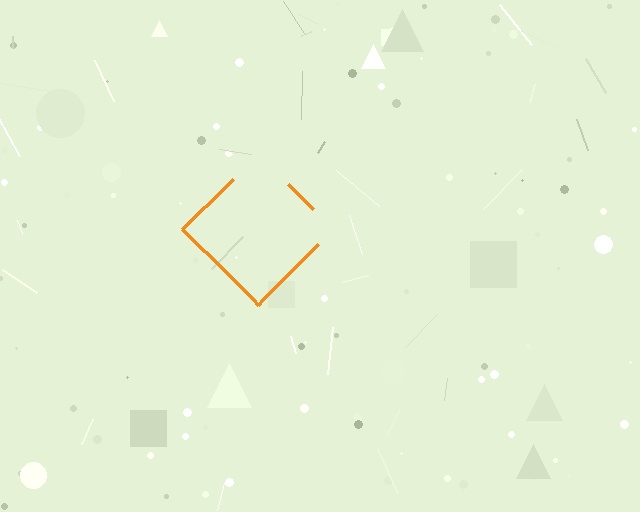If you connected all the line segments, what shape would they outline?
They would outline a diamond.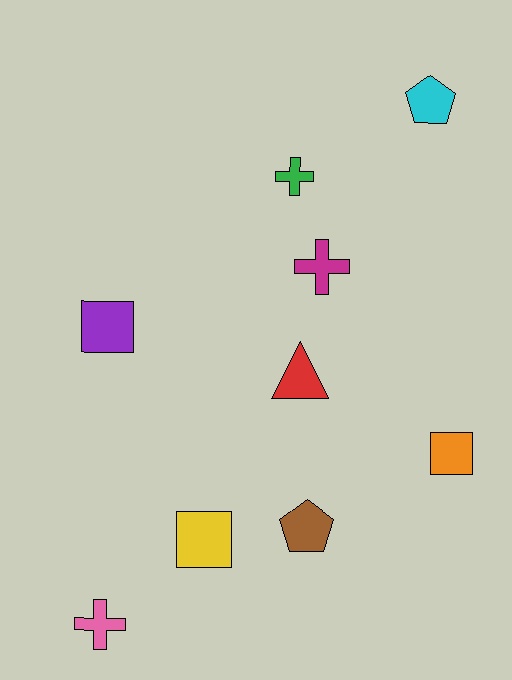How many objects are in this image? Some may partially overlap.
There are 9 objects.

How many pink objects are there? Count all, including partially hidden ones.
There is 1 pink object.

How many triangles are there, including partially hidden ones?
There is 1 triangle.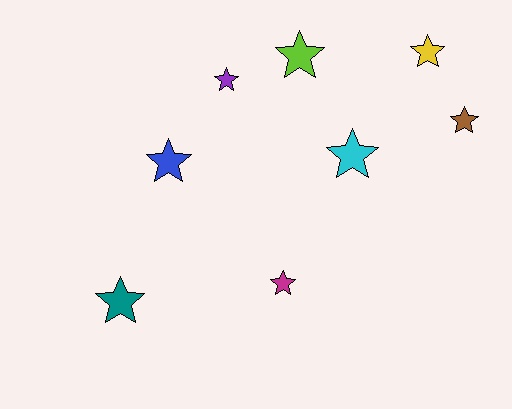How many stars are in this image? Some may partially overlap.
There are 8 stars.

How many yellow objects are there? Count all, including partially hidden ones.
There is 1 yellow object.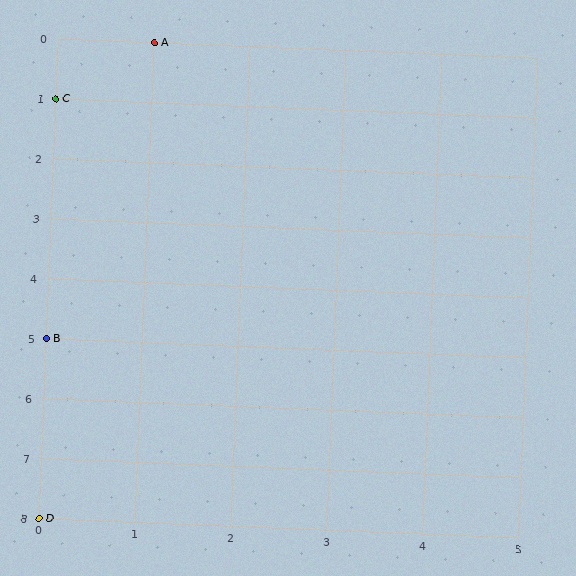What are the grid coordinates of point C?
Point C is at grid coordinates (0, 1).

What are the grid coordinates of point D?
Point D is at grid coordinates (0, 8).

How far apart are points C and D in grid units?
Points C and D are 7 rows apart.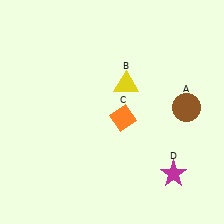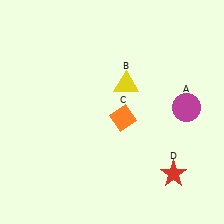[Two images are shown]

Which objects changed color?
A changed from brown to magenta. D changed from magenta to red.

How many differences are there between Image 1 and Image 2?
There are 2 differences between the two images.